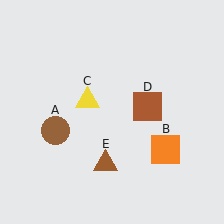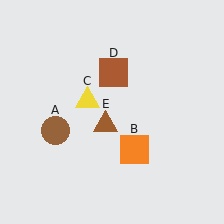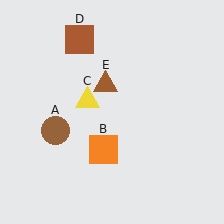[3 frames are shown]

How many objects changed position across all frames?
3 objects changed position: orange square (object B), brown square (object D), brown triangle (object E).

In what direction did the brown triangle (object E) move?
The brown triangle (object E) moved up.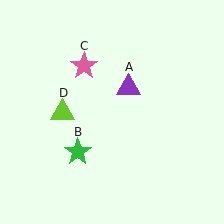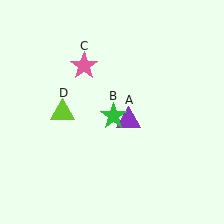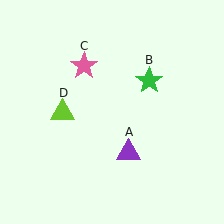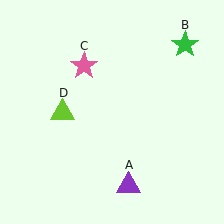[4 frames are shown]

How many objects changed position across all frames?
2 objects changed position: purple triangle (object A), green star (object B).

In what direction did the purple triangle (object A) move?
The purple triangle (object A) moved down.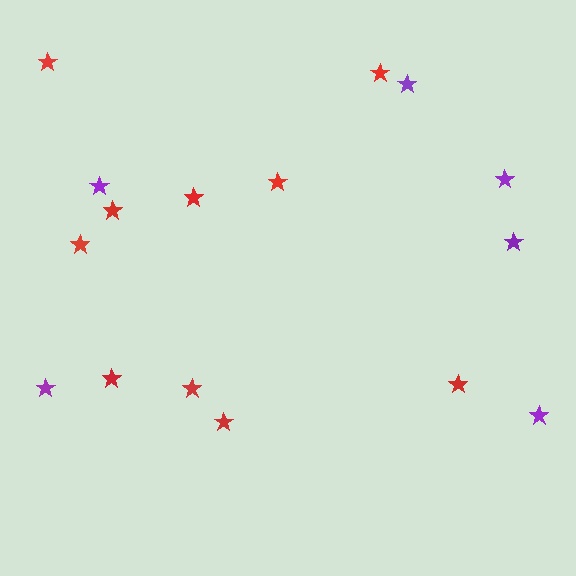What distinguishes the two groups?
There are 2 groups: one group of red stars (10) and one group of purple stars (6).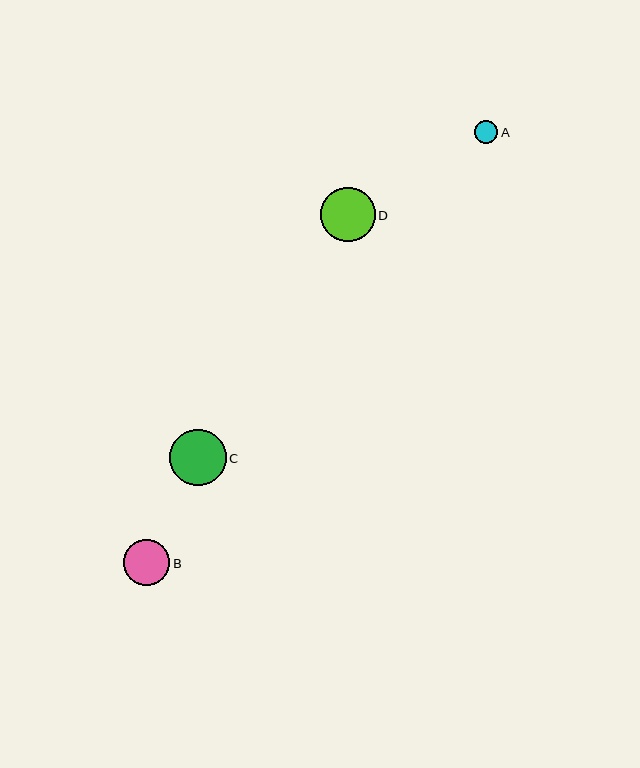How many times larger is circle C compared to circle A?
Circle C is approximately 2.5 times the size of circle A.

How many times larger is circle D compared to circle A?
Circle D is approximately 2.4 times the size of circle A.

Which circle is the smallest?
Circle A is the smallest with a size of approximately 23 pixels.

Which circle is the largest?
Circle C is the largest with a size of approximately 56 pixels.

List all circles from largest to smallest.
From largest to smallest: C, D, B, A.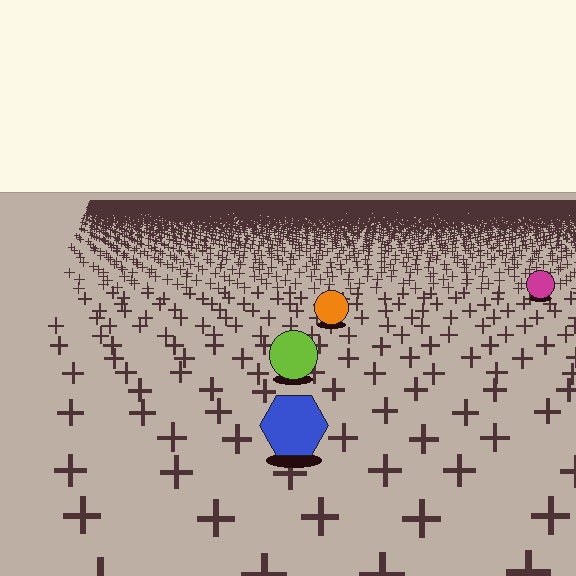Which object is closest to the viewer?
The blue hexagon is closest. The texture marks near it are larger and more spread out.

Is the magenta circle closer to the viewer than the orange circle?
No. The orange circle is closer — you can tell from the texture gradient: the ground texture is coarser near it.